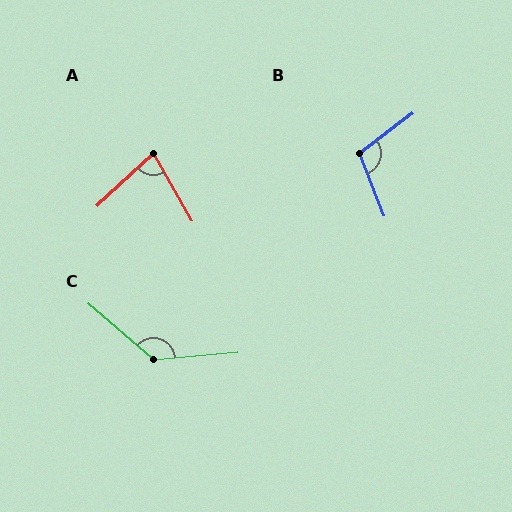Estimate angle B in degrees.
Approximately 106 degrees.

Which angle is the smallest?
A, at approximately 77 degrees.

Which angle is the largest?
C, at approximately 134 degrees.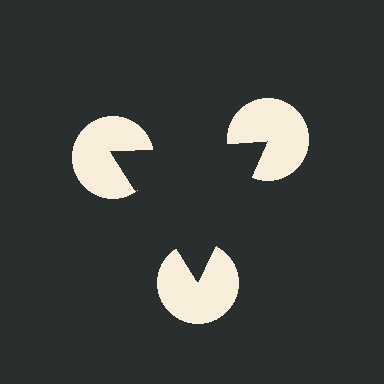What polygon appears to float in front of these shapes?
An illusory triangle — its edges are inferred from the aligned wedge cuts in the pac-man discs, not physically drawn.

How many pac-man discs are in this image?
There are 3 — one at each vertex of the illusory triangle.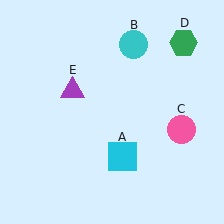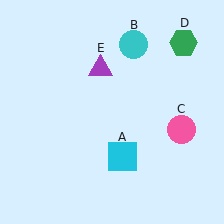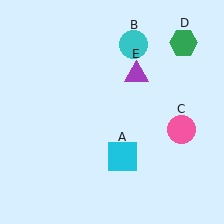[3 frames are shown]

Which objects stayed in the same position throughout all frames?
Cyan square (object A) and cyan circle (object B) and pink circle (object C) and green hexagon (object D) remained stationary.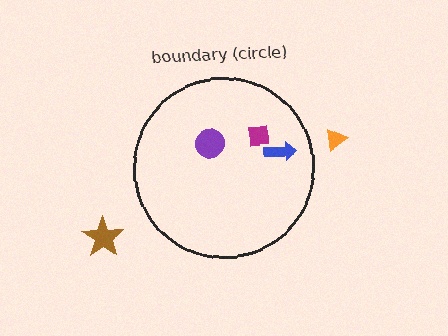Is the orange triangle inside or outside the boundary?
Outside.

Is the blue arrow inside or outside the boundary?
Inside.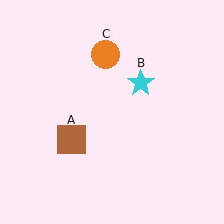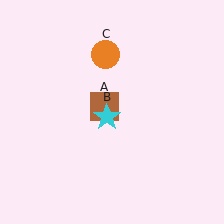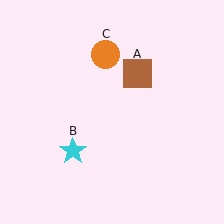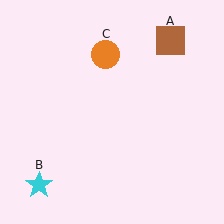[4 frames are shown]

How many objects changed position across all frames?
2 objects changed position: brown square (object A), cyan star (object B).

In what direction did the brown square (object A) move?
The brown square (object A) moved up and to the right.